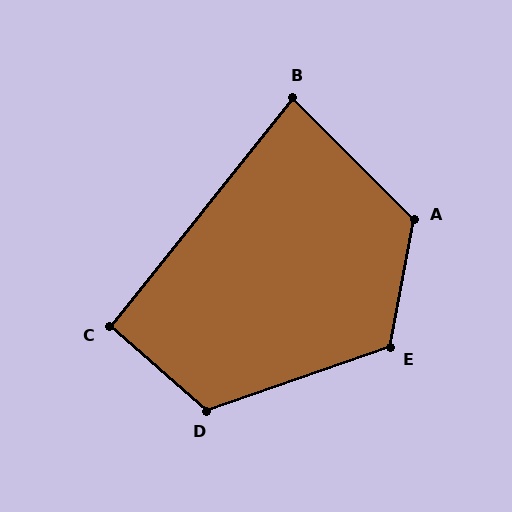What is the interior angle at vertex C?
Approximately 92 degrees (approximately right).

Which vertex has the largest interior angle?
A, at approximately 124 degrees.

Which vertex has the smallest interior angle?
B, at approximately 84 degrees.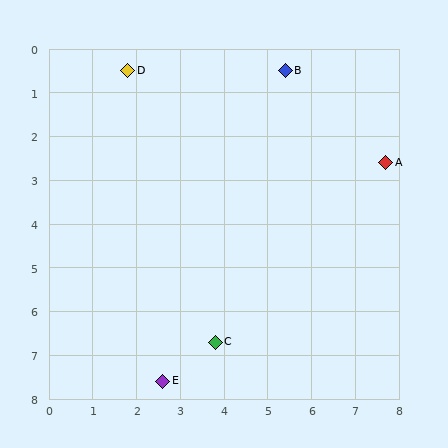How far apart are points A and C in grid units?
Points A and C are about 5.7 grid units apart.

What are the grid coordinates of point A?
Point A is at approximately (7.7, 2.6).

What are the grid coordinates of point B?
Point B is at approximately (5.4, 0.5).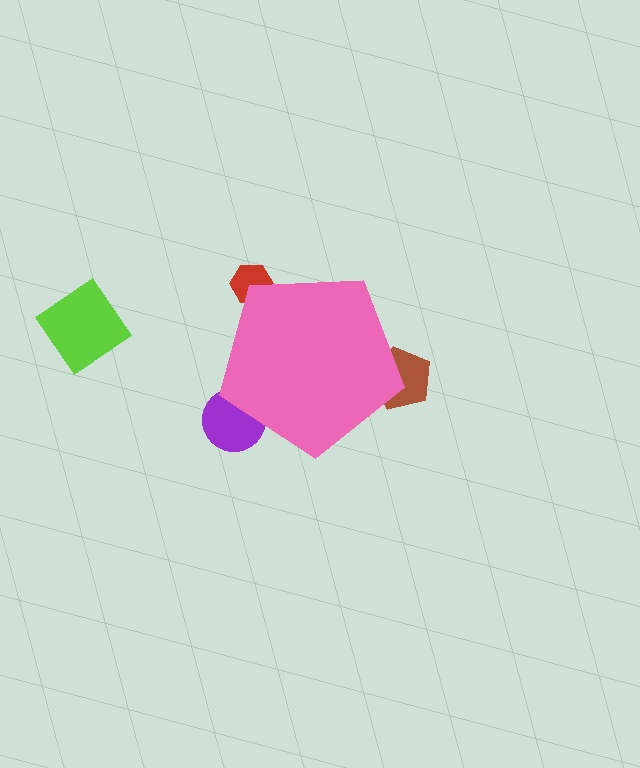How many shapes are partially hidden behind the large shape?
3 shapes are partially hidden.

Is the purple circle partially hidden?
Yes, the purple circle is partially hidden behind the pink pentagon.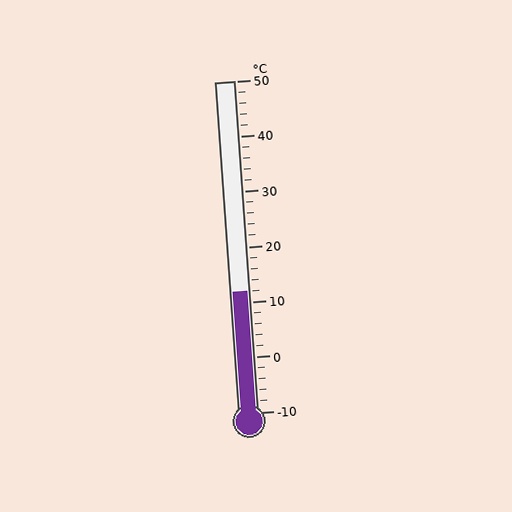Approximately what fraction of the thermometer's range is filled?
The thermometer is filled to approximately 35% of its range.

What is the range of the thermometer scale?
The thermometer scale ranges from -10°C to 50°C.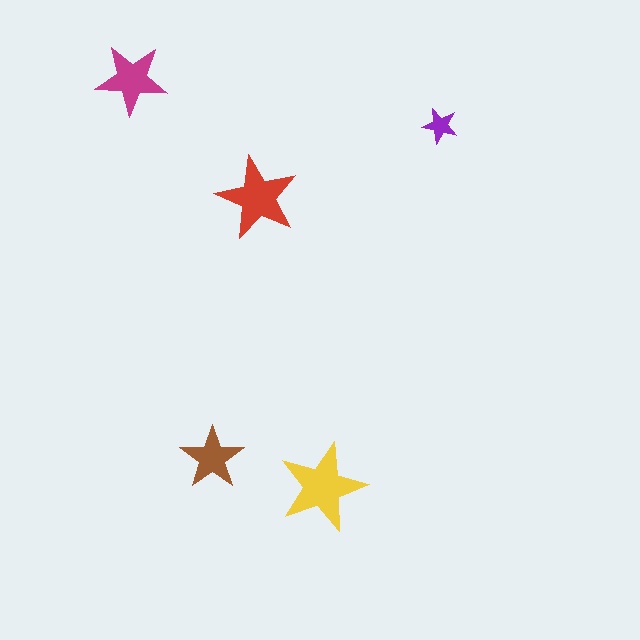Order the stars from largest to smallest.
the yellow one, the red one, the magenta one, the brown one, the purple one.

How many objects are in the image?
There are 5 objects in the image.